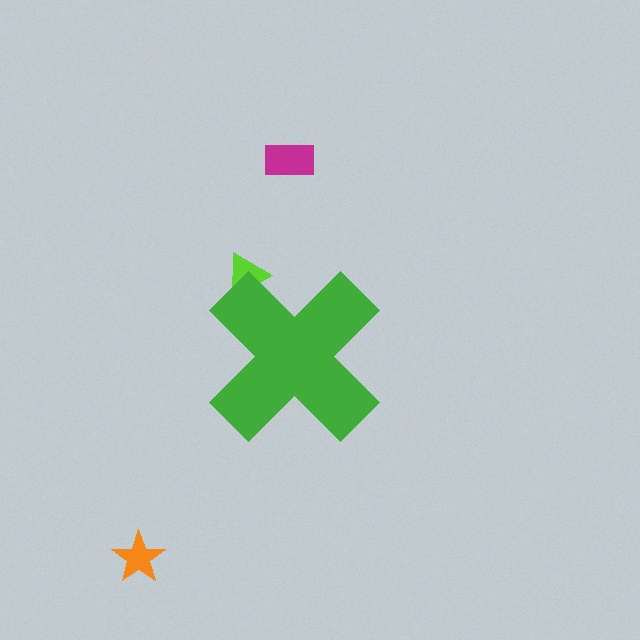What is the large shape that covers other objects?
A green cross.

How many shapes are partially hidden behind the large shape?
1 shape is partially hidden.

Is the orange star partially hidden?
No, the orange star is fully visible.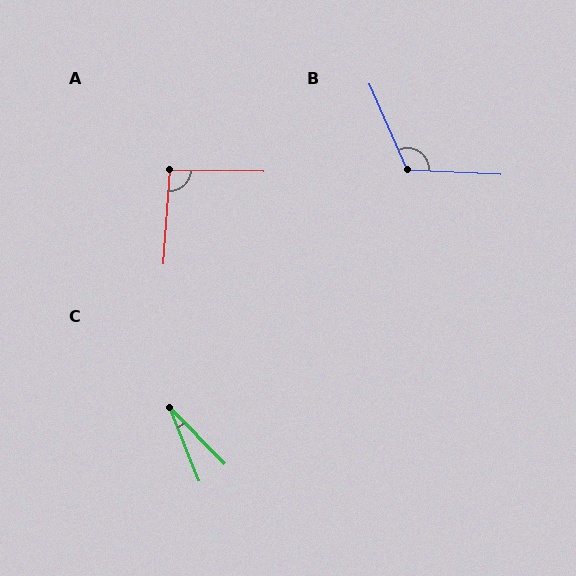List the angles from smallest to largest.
C (23°), A (93°), B (116°).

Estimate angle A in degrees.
Approximately 93 degrees.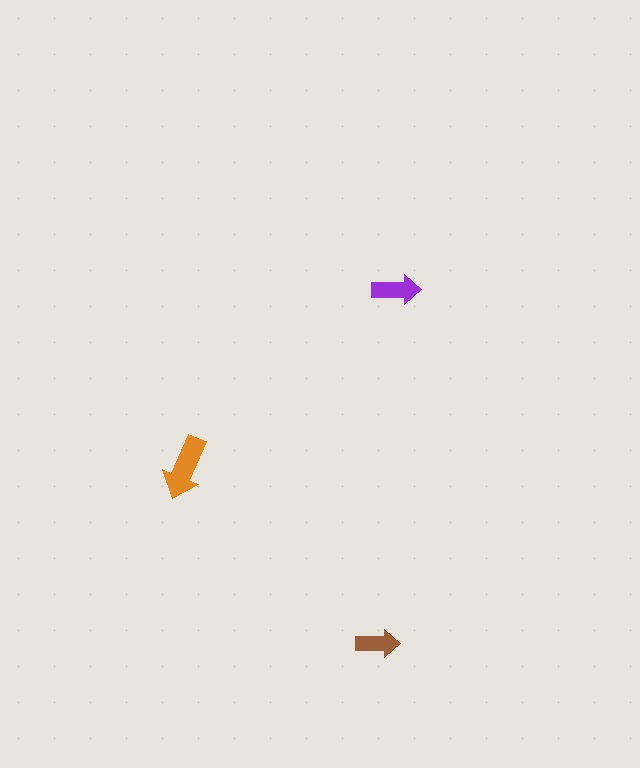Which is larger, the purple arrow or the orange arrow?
The orange one.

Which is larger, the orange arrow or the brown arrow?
The orange one.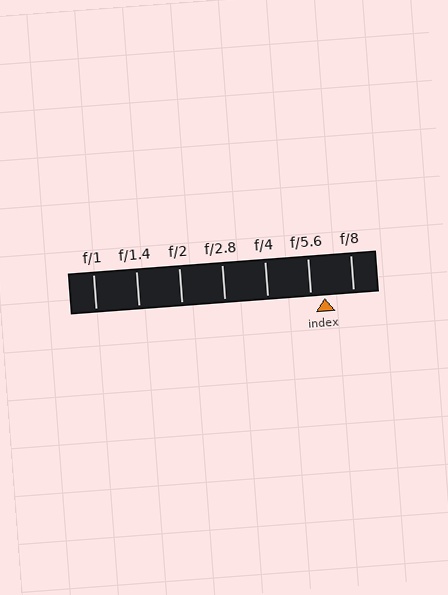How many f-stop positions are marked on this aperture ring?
There are 7 f-stop positions marked.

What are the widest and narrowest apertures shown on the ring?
The widest aperture shown is f/1 and the narrowest is f/8.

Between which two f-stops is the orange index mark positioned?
The index mark is between f/5.6 and f/8.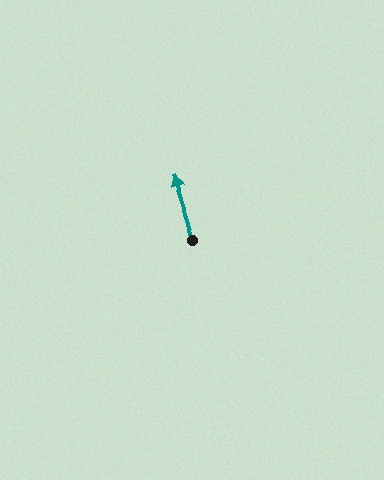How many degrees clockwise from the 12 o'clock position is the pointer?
Approximately 342 degrees.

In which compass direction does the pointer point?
North.